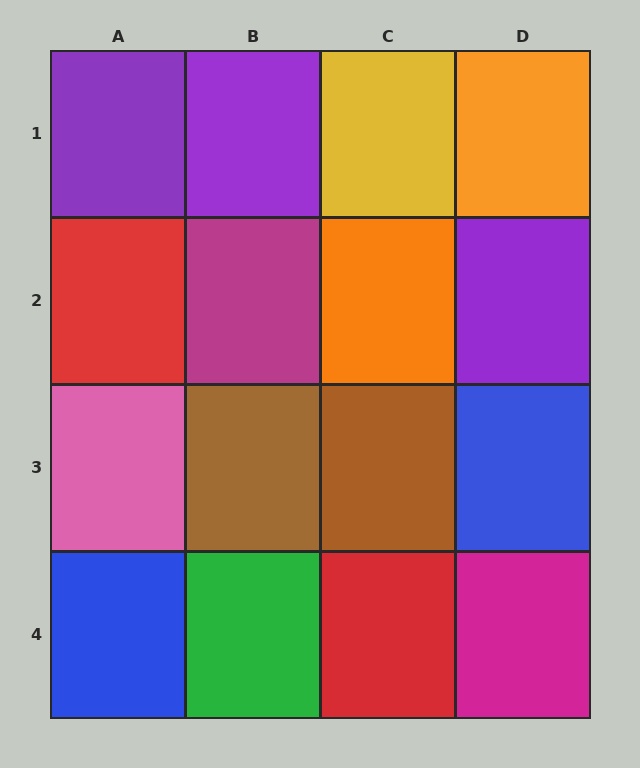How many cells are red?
2 cells are red.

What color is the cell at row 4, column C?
Red.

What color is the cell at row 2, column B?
Magenta.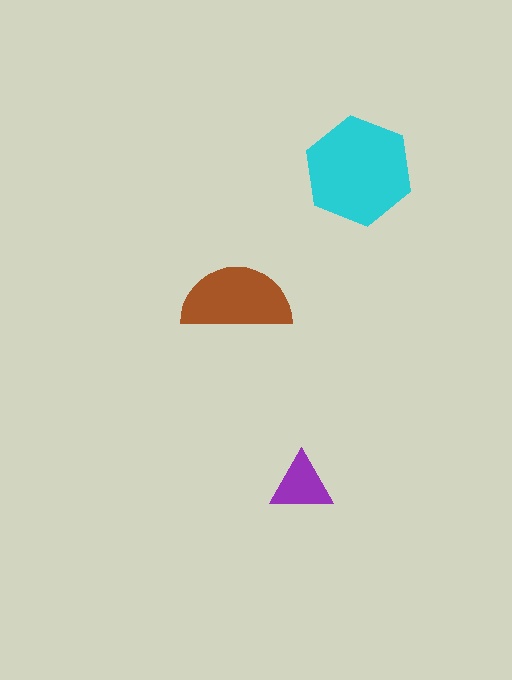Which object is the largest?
The cyan hexagon.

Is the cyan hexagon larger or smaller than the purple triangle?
Larger.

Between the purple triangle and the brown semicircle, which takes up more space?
The brown semicircle.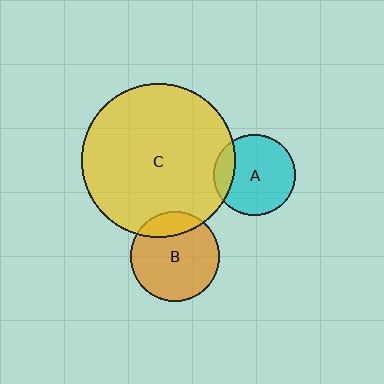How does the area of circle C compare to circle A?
Approximately 3.6 times.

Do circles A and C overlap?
Yes.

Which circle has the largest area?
Circle C (yellow).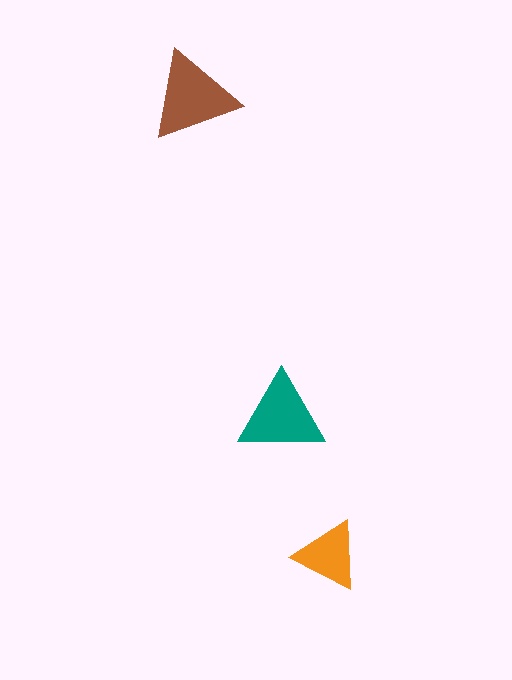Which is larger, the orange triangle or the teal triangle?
The teal one.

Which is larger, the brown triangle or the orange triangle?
The brown one.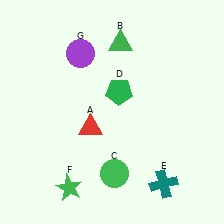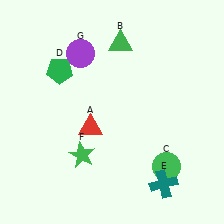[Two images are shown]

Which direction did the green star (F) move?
The green star (F) moved up.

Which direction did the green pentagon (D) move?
The green pentagon (D) moved left.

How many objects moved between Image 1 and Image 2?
3 objects moved between the two images.